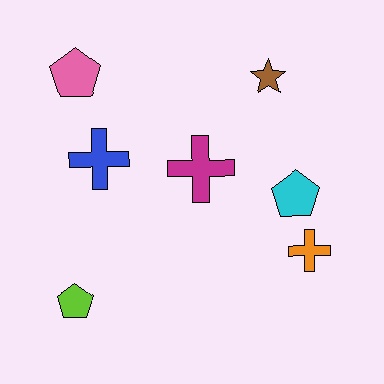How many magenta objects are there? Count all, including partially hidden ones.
There is 1 magenta object.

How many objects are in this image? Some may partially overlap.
There are 7 objects.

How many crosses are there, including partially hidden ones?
There are 3 crosses.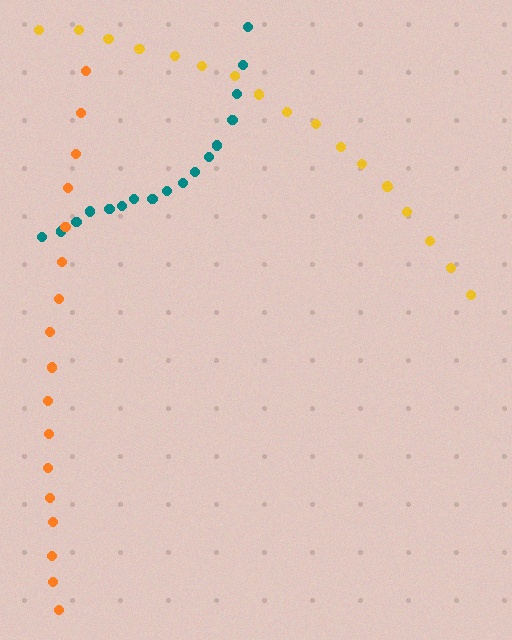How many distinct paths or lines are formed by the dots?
There are 3 distinct paths.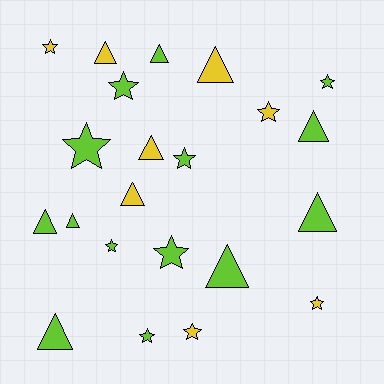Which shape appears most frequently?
Triangle, with 11 objects.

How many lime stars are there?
There are 7 lime stars.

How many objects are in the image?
There are 22 objects.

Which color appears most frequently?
Lime, with 14 objects.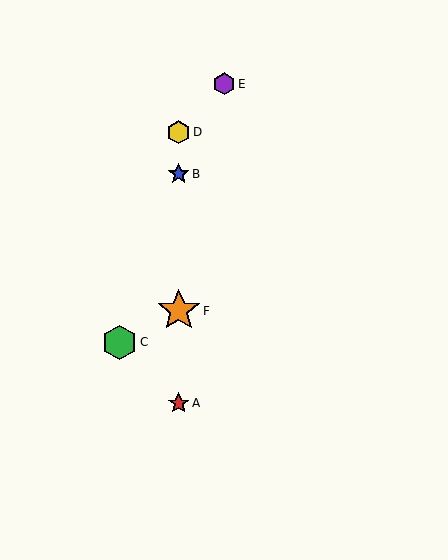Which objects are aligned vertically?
Objects A, B, D, F are aligned vertically.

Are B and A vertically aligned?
Yes, both are at x≈179.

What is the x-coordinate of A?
Object A is at x≈179.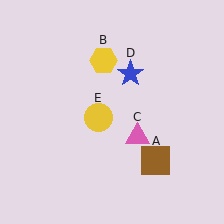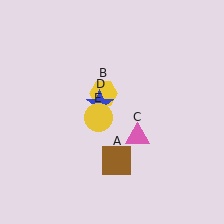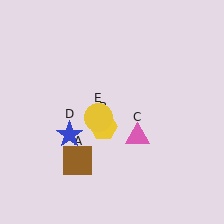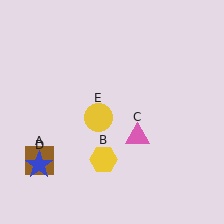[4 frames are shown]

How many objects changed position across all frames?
3 objects changed position: brown square (object A), yellow hexagon (object B), blue star (object D).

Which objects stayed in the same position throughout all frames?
Pink triangle (object C) and yellow circle (object E) remained stationary.